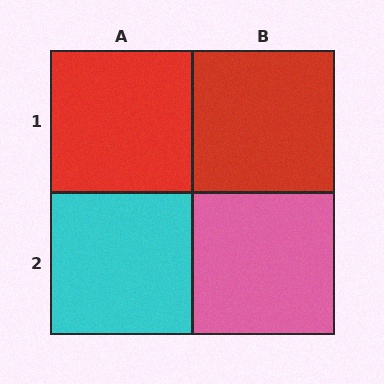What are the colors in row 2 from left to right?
Cyan, pink.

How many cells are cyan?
1 cell is cyan.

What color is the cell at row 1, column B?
Red.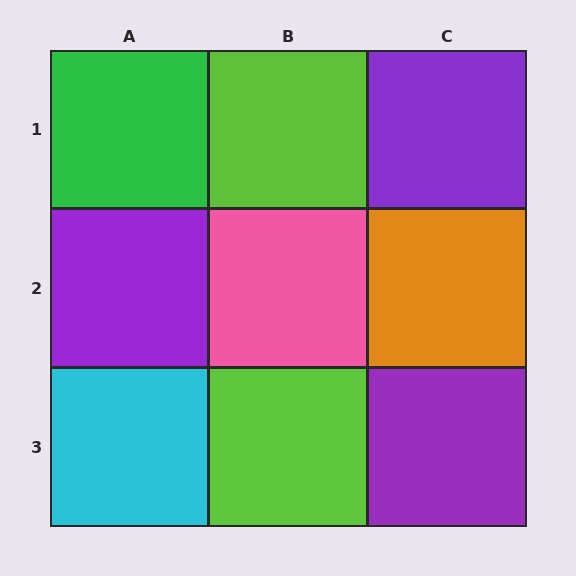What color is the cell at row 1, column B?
Lime.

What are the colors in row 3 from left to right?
Cyan, lime, purple.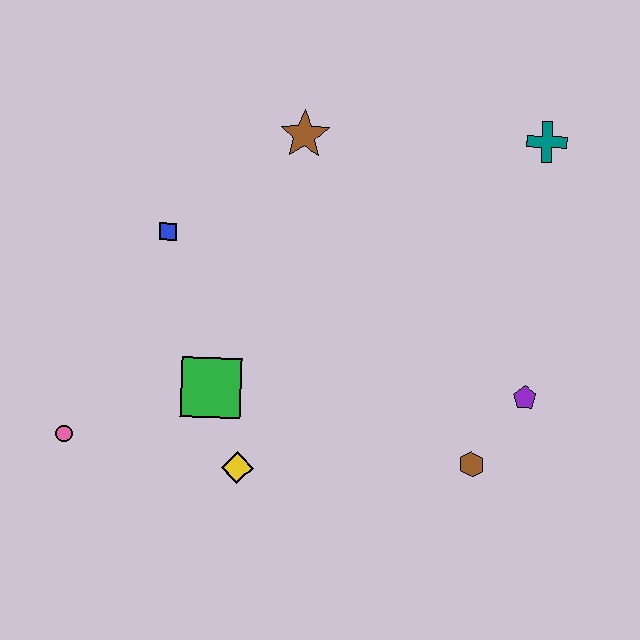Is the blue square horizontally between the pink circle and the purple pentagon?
Yes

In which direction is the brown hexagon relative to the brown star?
The brown hexagon is below the brown star.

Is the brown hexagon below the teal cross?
Yes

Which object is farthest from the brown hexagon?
The pink circle is farthest from the brown hexagon.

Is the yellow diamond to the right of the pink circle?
Yes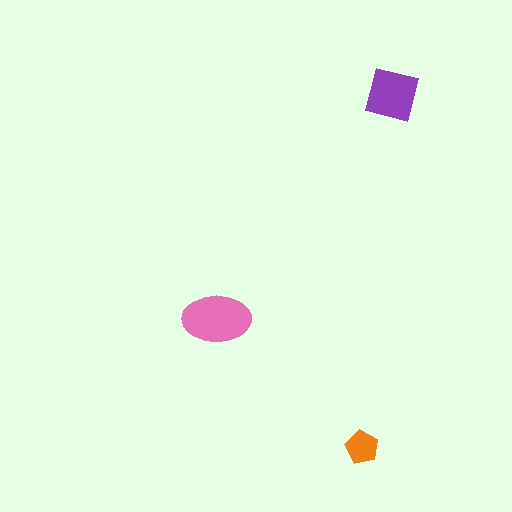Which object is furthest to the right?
The purple square is rightmost.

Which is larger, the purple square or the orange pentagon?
The purple square.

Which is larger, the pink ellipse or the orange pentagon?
The pink ellipse.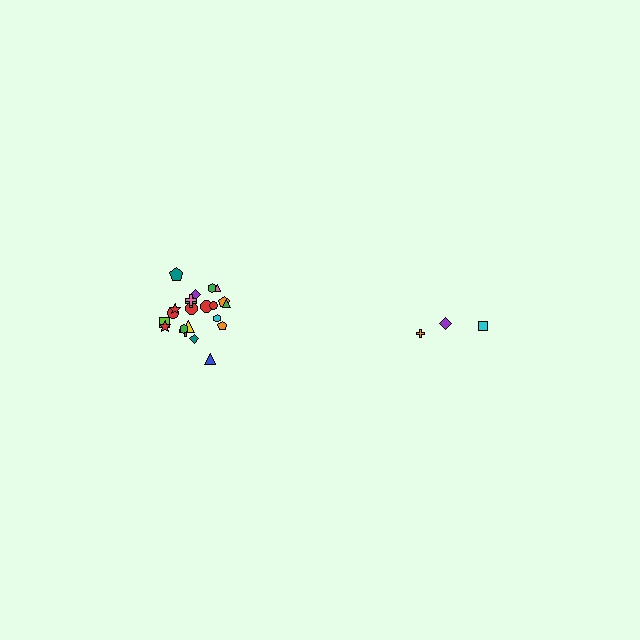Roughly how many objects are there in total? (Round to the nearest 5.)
Roughly 25 objects in total.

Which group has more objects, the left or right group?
The left group.